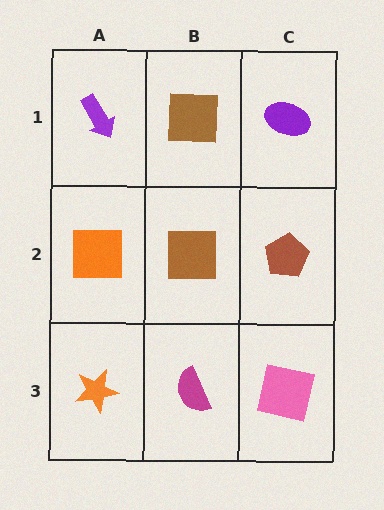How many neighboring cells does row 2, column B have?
4.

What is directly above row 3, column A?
An orange square.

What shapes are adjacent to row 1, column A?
An orange square (row 2, column A), a brown square (row 1, column B).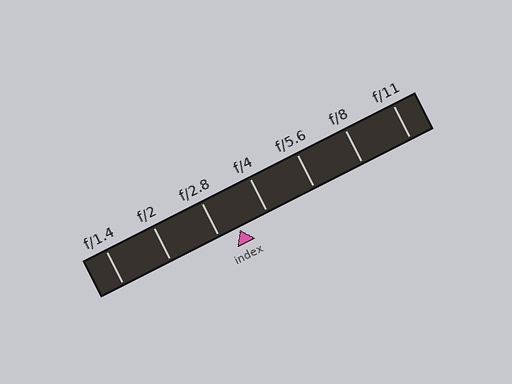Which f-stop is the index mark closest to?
The index mark is closest to f/2.8.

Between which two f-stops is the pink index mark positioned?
The index mark is between f/2.8 and f/4.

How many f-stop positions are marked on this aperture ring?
There are 7 f-stop positions marked.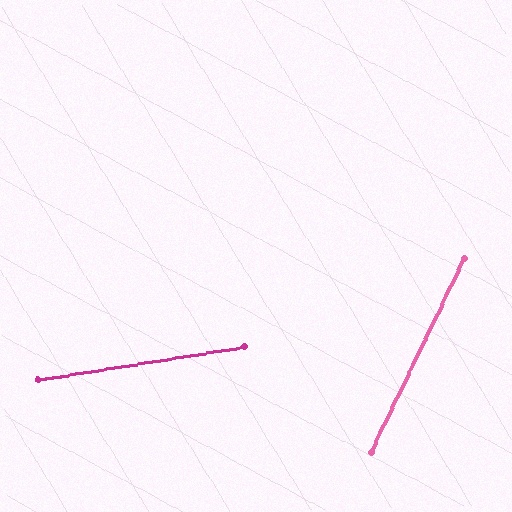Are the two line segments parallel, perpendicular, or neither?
Neither parallel nor perpendicular — they differ by about 55°.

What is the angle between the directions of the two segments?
Approximately 55 degrees.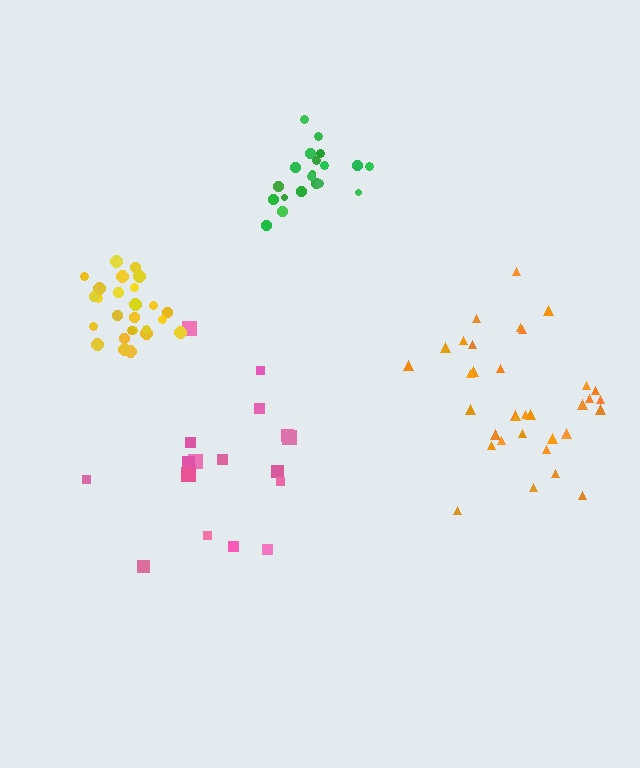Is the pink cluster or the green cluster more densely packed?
Green.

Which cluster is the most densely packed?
Yellow.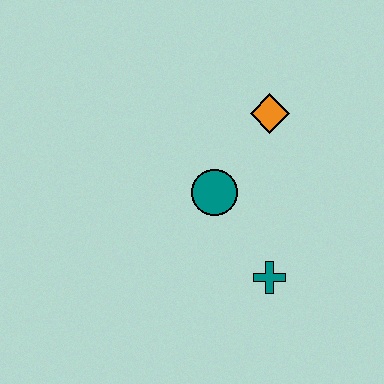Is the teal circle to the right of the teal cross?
No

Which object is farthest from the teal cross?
The orange diamond is farthest from the teal cross.